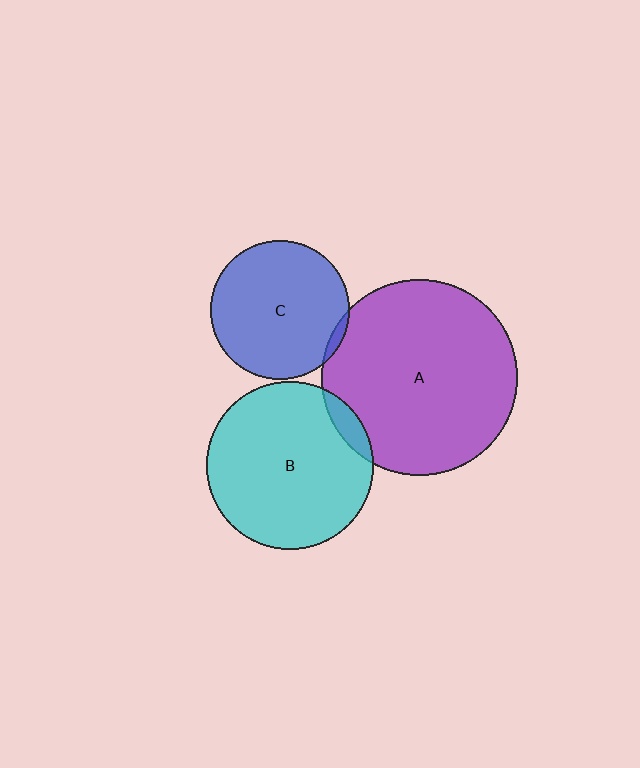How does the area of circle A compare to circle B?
Approximately 1.4 times.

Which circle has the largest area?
Circle A (purple).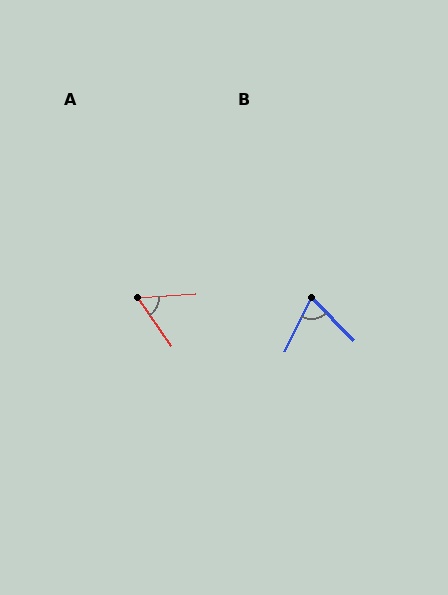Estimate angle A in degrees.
Approximately 59 degrees.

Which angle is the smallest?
A, at approximately 59 degrees.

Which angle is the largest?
B, at approximately 71 degrees.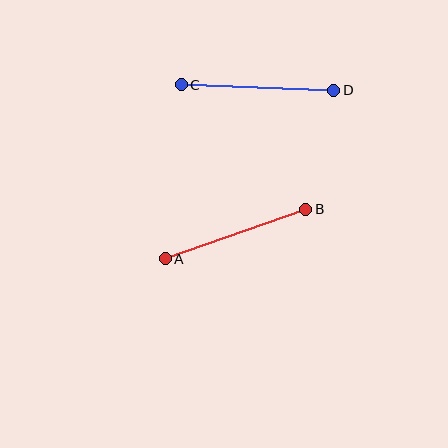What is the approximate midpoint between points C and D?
The midpoint is at approximately (257, 88) pixels.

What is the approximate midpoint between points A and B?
The midpoint is at approximately (236, 234) pixels.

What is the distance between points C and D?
The distance is approximately 153 pixels.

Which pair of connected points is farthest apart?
Points C and D are farthest apart.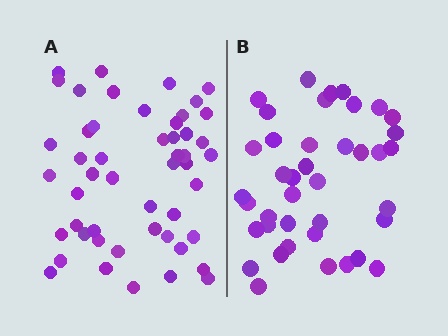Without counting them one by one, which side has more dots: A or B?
Region A (the left region) has more dots.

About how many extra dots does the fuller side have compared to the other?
Region A has roughly 10 or so more dots than region B.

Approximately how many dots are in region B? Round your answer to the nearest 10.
About 40 dots.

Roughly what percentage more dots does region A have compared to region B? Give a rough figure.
About 25% more.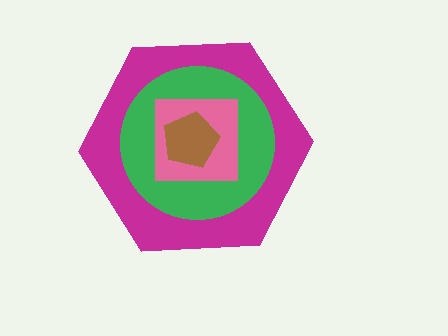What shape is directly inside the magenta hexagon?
The green circle.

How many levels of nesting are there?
4.